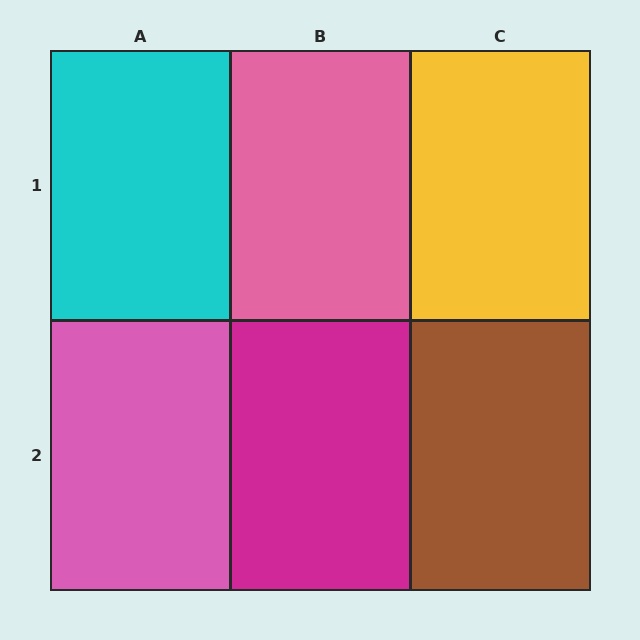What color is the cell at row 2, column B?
Magenta.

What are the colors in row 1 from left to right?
Cyan, pink, yellow.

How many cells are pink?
2 cells are pink.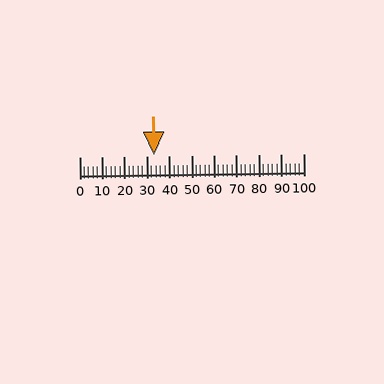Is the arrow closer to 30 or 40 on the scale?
The arrow is closer to 30.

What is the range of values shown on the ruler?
The ruler shows values from 0 to 100.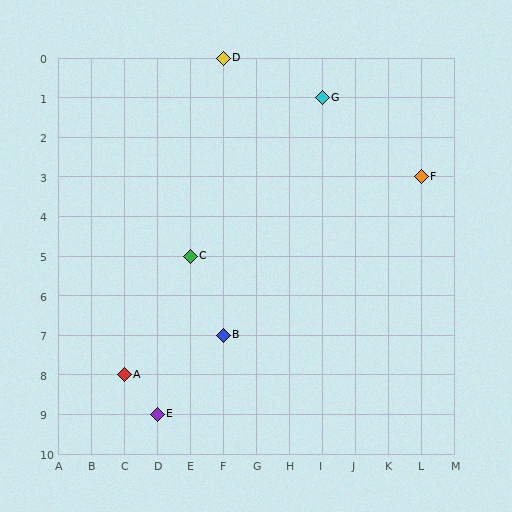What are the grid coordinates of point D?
Point D is at grid coordinates (F, 0).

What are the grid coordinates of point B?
Point B is at grid coordinates (F, 7).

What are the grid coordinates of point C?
Point C is at grid coordinates (E, 5).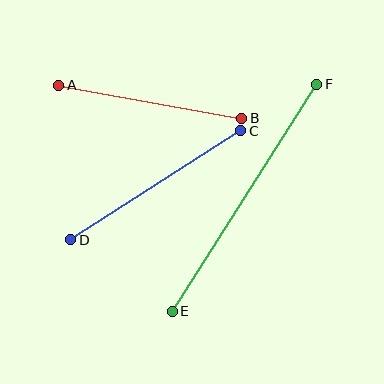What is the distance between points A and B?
The distance is approximately 186 pixels.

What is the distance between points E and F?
The distance is approximately 270 pixels.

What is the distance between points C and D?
The distance is approximately 202 pixels.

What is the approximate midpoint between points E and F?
The midpoint is at approximately (245, 198) pixels.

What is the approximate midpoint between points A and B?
The midpoint is at approximately (150, 102) pixels.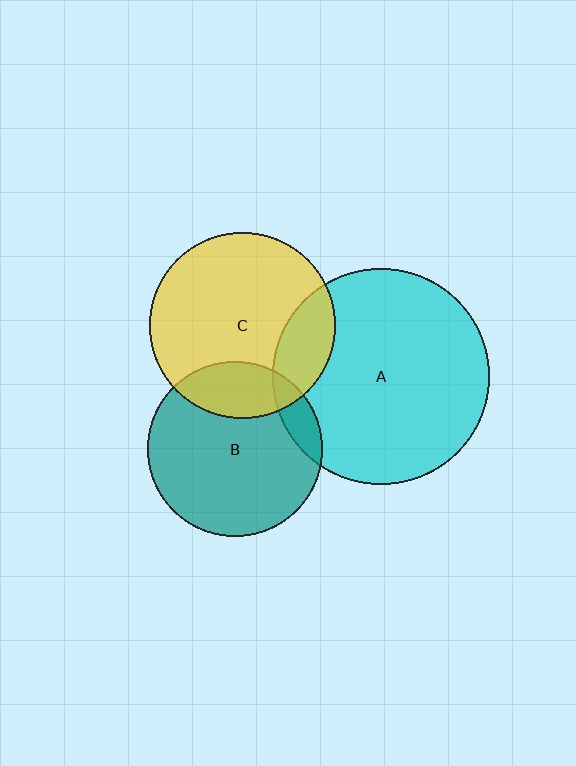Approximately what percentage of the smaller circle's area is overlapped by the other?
Approximately 20%.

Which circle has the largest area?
Circle A (cyan).